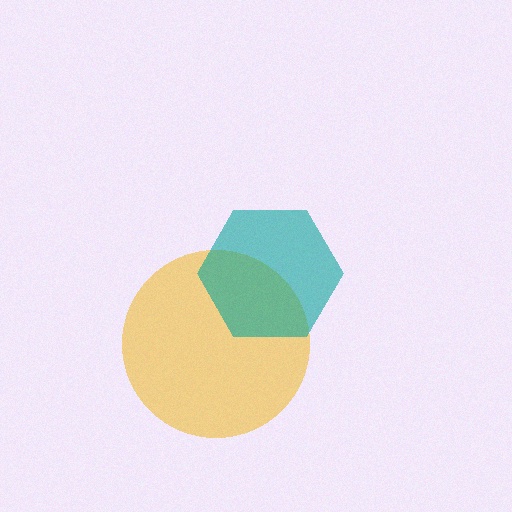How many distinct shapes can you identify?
There are 2 distinct shapes: a yellow circle, a teal hexagon.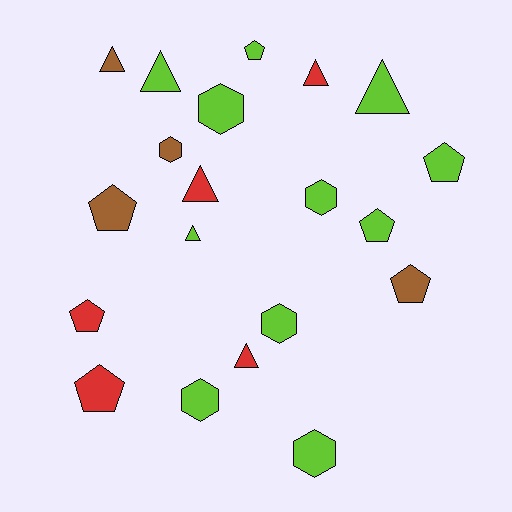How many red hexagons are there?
There are no red hexagons.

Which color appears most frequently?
Lime, with 11 objects.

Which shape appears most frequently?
Pentagon, with 7 objects.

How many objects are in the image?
There are 20 objects.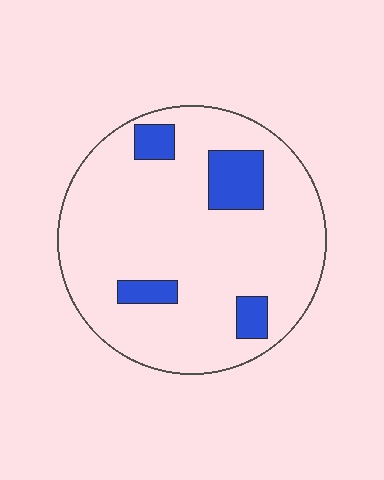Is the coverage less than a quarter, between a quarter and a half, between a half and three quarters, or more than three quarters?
Less than a quarter.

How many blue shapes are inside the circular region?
4.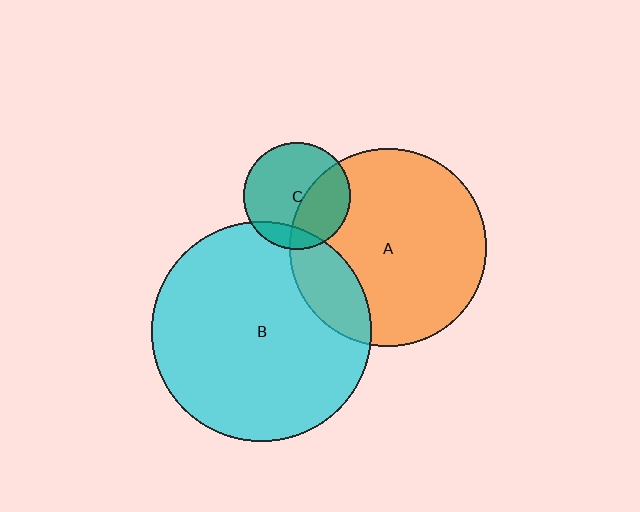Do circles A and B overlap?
Yes.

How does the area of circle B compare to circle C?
Approximately 4.2 times.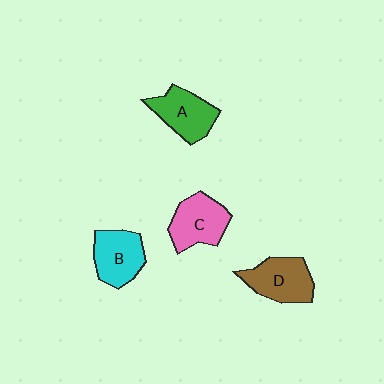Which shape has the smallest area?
Shape A (green).